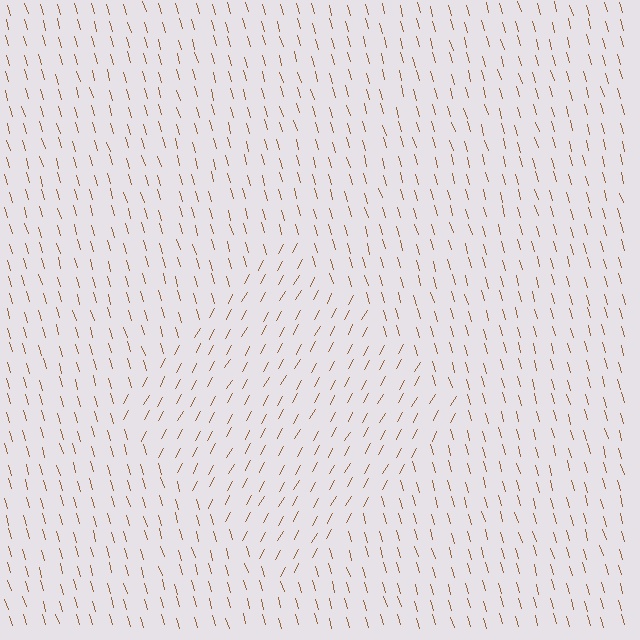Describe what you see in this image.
The image is filled with small brown line segments. A diamond region in the image has lines oriented differently from the surrounding lines, creating a visible texture boundary.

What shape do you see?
I see a diamond.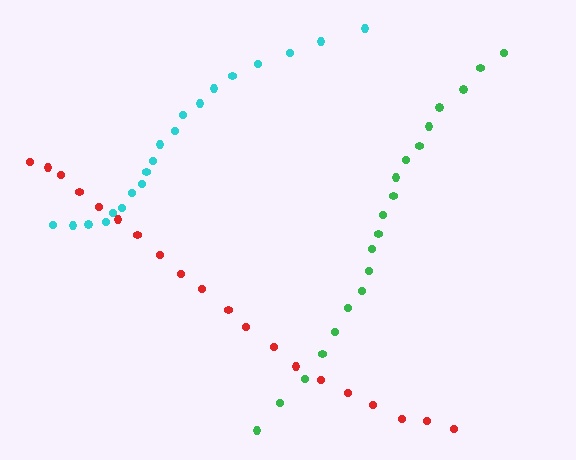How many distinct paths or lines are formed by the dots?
There are 3 distinct paths.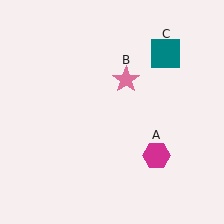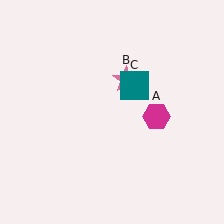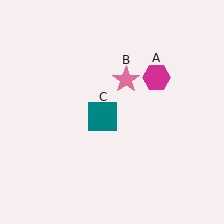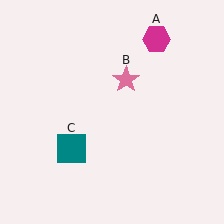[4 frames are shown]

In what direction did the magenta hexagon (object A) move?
The magenta hexagon (object A) moved up.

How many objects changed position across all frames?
2 objects changed position: magenta hexagon (object A), teal square (object C).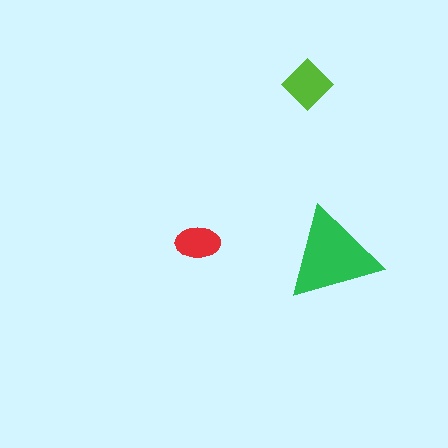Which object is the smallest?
The red ellipse.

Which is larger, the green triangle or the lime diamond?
The green triangle.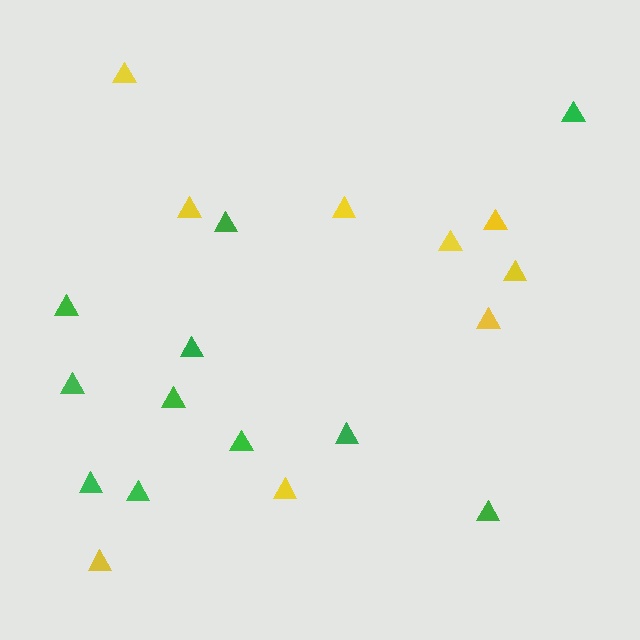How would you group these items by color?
There are 2 groups: one group of green triangles (11) and one group of yellow triangles (9).